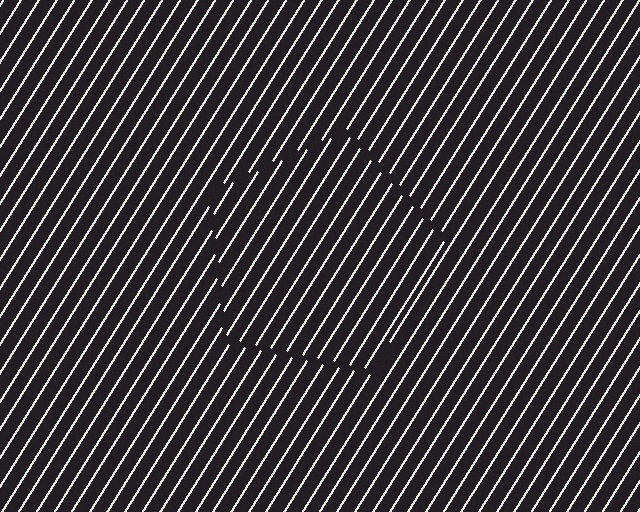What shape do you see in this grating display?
An illusory pentagon. The interior of the shape contains the same grating, shifted by half a period — the contour is defined by the phase discontinuity where line-ends from the inner and outer gratings abut.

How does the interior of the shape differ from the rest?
The interior of the shape contains the same grating, shifted by half a period — the contour is defined by the phase discontinuity where line-ends from the inner and outer gratings abut.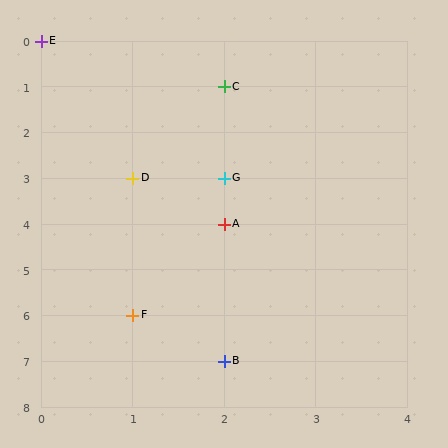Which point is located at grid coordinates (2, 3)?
Point G is at (2, 3).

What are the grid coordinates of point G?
Point G is at grid coordinates (2, 3).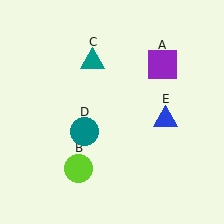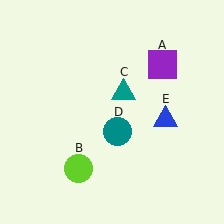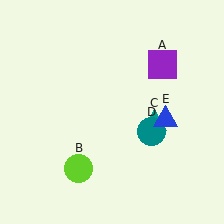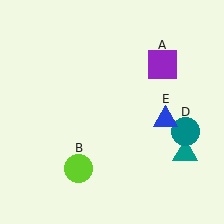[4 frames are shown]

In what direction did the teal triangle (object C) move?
The teal triangle (object C) moved down and to the right.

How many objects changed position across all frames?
2 objects changed position: teal triangle (object C), teal circle (object D).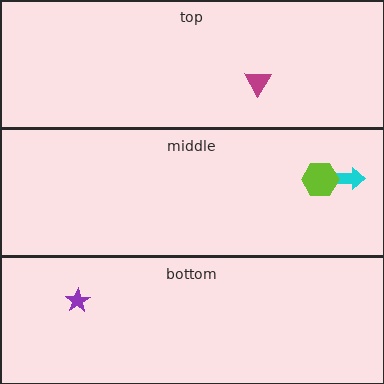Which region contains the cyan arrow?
The middle region.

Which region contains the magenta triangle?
The top region.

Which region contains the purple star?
The bottom region.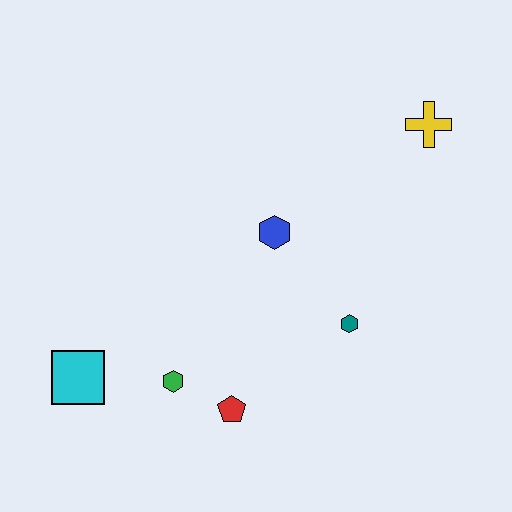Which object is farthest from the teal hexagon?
The cyan square is farthest from the teal hexagon.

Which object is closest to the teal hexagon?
The blue hexagon is closest to the teal hexagon.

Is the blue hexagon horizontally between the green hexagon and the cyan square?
No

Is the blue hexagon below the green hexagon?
No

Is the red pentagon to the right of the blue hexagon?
No